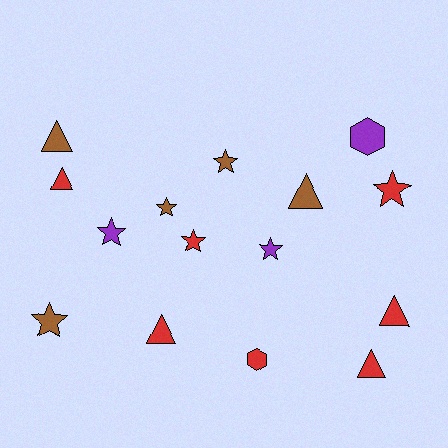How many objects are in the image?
There are 15 objects.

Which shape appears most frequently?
Star, with 7 objects.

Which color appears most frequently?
Red, with 7 objects.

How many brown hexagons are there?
There are no brown hexagons.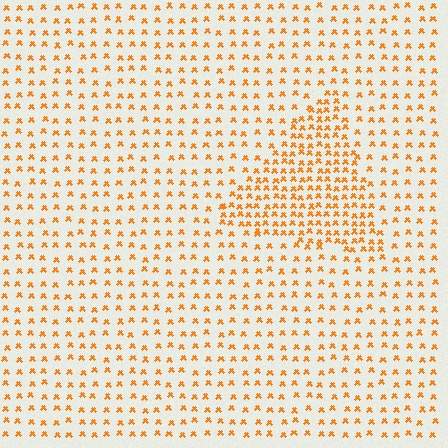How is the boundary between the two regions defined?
The boundary is defined by a change in element density (approximately 2.1x ratio). All elements are the same color, size, and shape.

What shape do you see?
I see a triangle.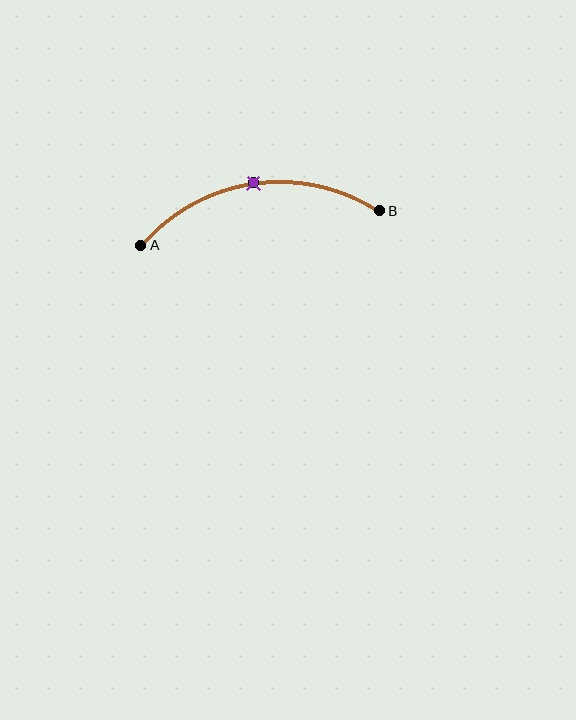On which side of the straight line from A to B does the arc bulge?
The arc bulges above the straight line connecting A and B.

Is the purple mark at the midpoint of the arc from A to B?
Yes. The purple mark lies on the arc at equal arc-length from both A and B — it is the arc midpoint.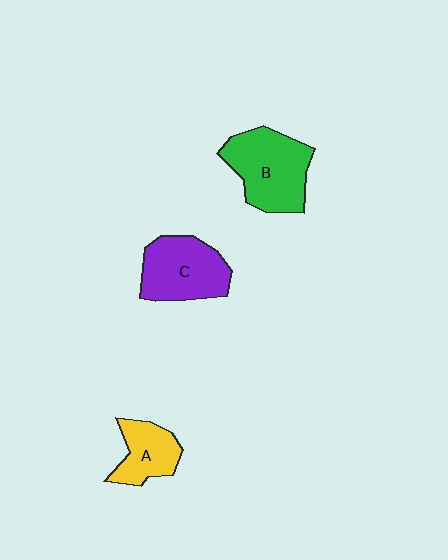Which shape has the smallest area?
Shape A (yellow).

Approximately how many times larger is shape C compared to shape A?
Approximately 1.5 times.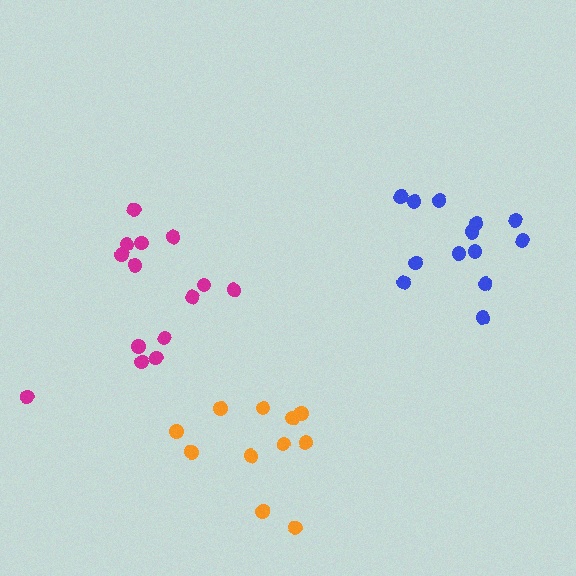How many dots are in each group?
Group 1: 13 dots, Group 2: 11 dots, Group 3: 14 dots (38 total).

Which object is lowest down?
The orange cluster is bottommost.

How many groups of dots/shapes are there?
There are 3 groups.